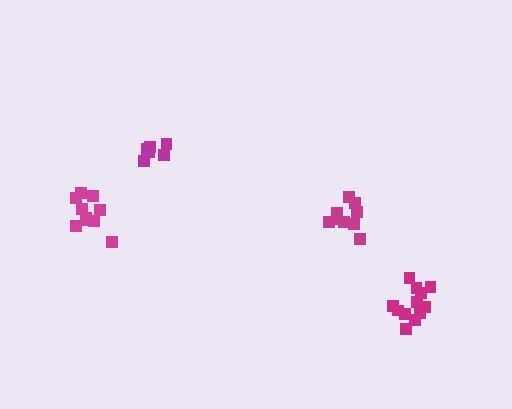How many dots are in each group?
Group 1: 10 dots, Group 2: 9 dots, Group 3: 12 dots, Group 4: 6 dots (37 total).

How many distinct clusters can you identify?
There are 4 distinct clusters.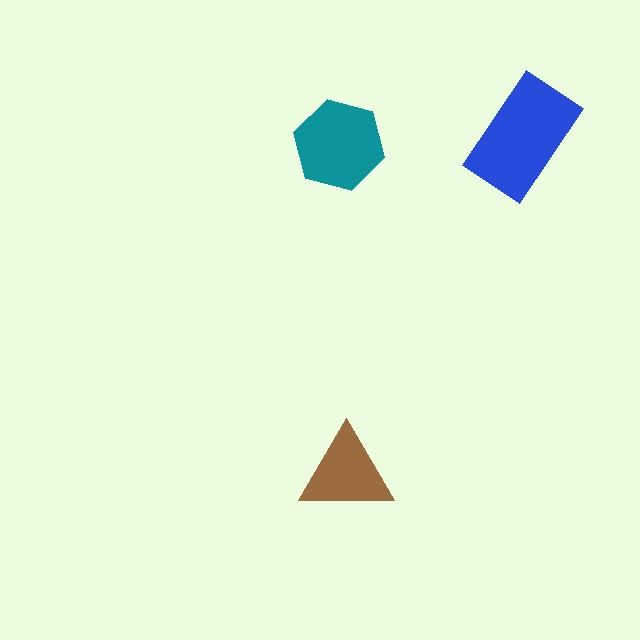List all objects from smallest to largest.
The brown triangle, the teal hexagon, the blue rectangle.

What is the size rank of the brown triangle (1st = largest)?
3rd.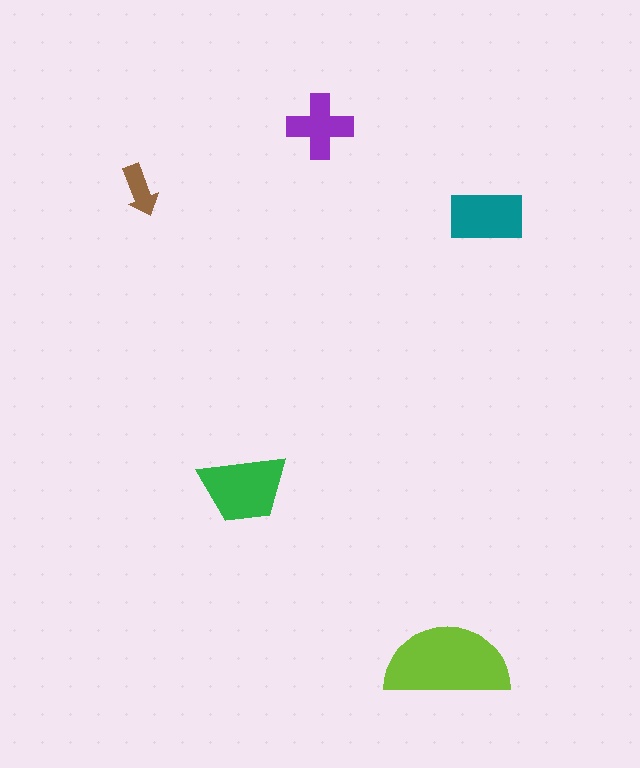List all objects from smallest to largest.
The brown arrow, the purple cross, the teal rectangle, the green trapezoid, the lime semicircle.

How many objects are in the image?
There are 5 objects in the image.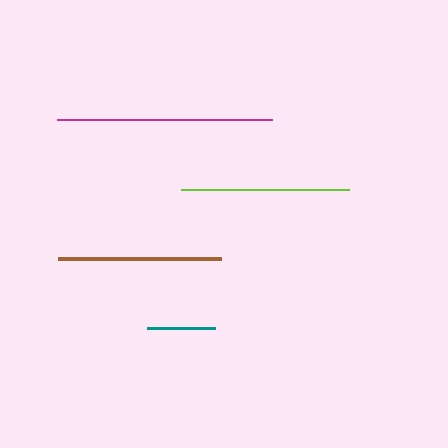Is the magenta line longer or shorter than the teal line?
The magenta line is longer than the teal line.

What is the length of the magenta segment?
The magenta segment is approximately 215 pixels long.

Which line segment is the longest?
The magenta line is the longest at approximately 215 pixels.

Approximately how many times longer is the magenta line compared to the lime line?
The magenta line is approximately 1.3 times the length of the lime line.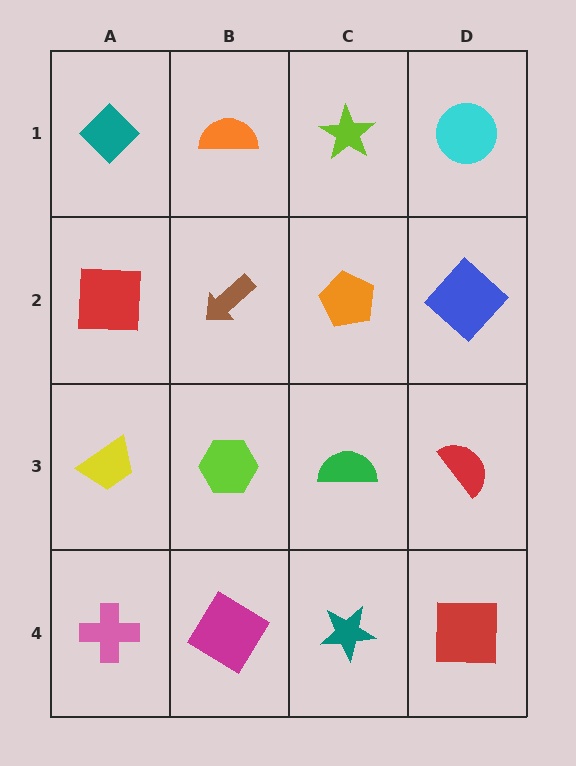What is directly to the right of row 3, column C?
A red semicircle.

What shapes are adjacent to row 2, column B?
An orange semicircle (row 1, column B), a lime hexagon (row 3, column B), a red square (row 2, column A), an orange pentagon (row 2, column C).